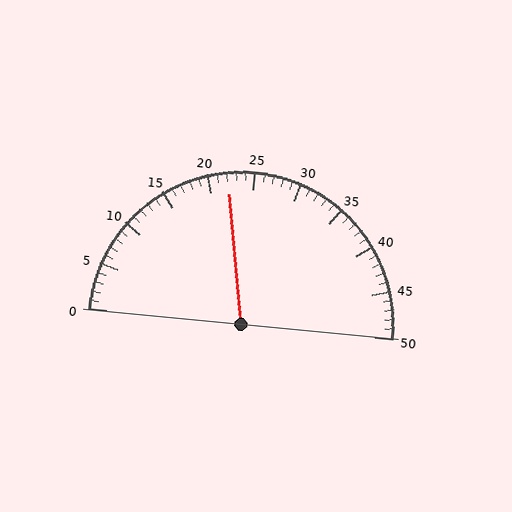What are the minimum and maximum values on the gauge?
The gauge ranges from 0 to 50.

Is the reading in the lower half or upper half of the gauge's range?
The reading is in the lower half of the range (0 to 50).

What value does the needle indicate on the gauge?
The needle indicates approximately 22.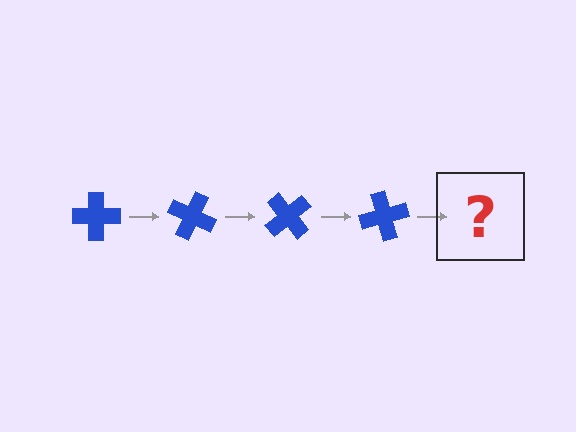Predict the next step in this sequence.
The next step is a blue cross rotated 100 degrees.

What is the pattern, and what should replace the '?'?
The pattern is that the cross rotates 25 degrees each step. The '?' should be a blue cross rotated 100 degrees.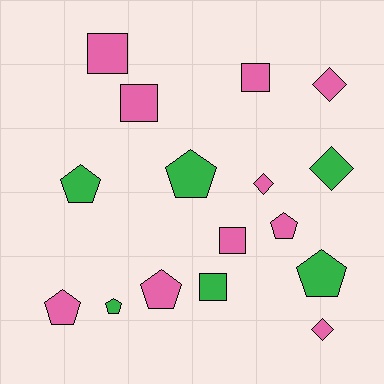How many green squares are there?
There is 1 green square.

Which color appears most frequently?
Pink, with 10 objects.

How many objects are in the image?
There are 16 objects.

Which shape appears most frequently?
Pentagon, with 7 objects.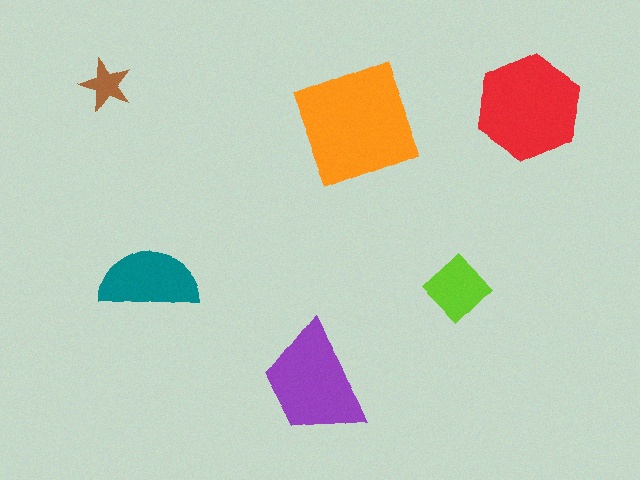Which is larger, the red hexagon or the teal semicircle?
The red hexagon.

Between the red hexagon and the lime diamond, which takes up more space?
The red hexagon.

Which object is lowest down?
The purple trapezoid is bottommost.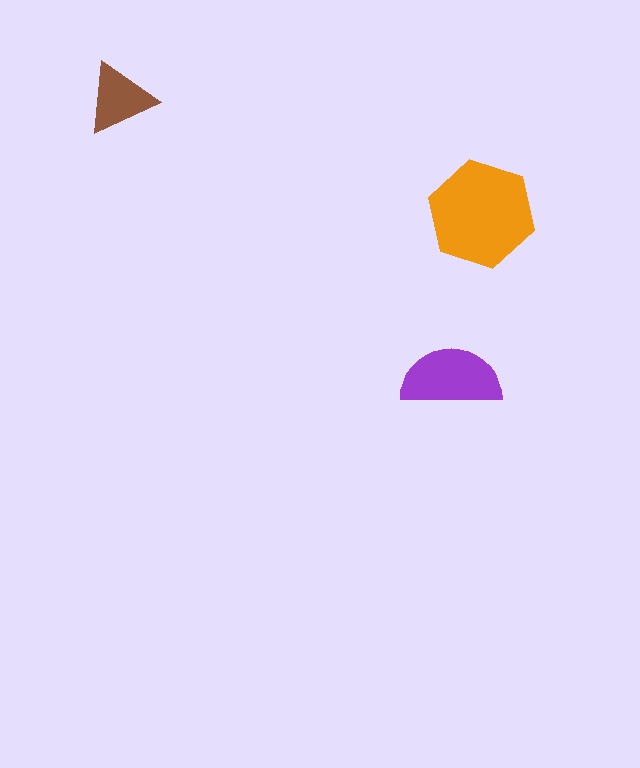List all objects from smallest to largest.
The brown triangle, the purple semicircle, the orange hexagon.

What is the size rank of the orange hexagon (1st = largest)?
1st.